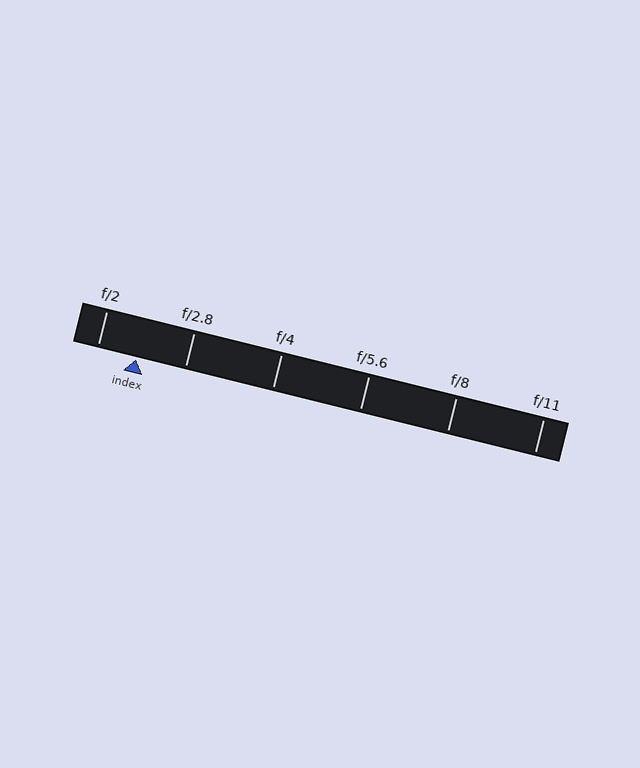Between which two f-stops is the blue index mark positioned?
The index mark is between f/2 and f/2.8.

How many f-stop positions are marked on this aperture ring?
There are 6 f-stop positions marked.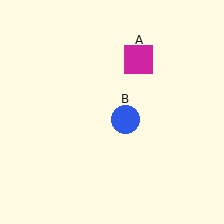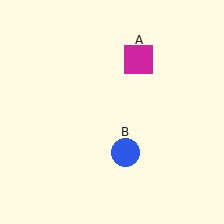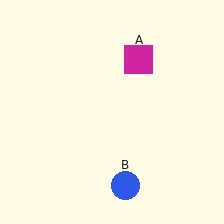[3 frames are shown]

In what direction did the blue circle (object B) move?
The blue circle (object B) moved down.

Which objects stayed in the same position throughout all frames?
Magenta square (object A) remained stationary.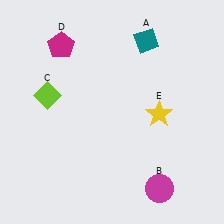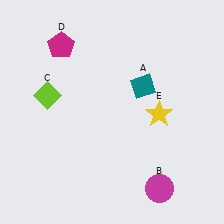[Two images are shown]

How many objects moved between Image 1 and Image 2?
1 object moved between the two images.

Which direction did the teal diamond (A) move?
The teal diamond (A) moved down.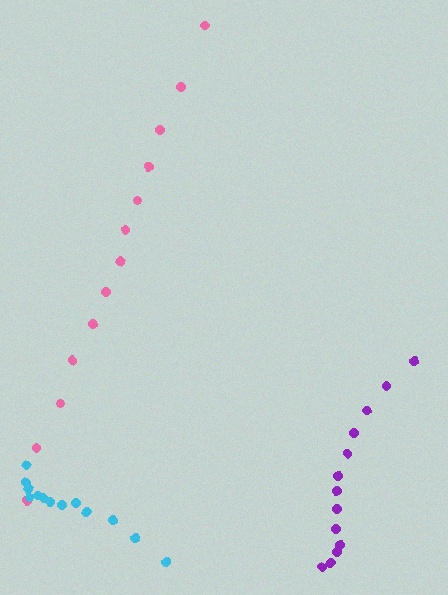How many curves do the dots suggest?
There are 3 distinct paths.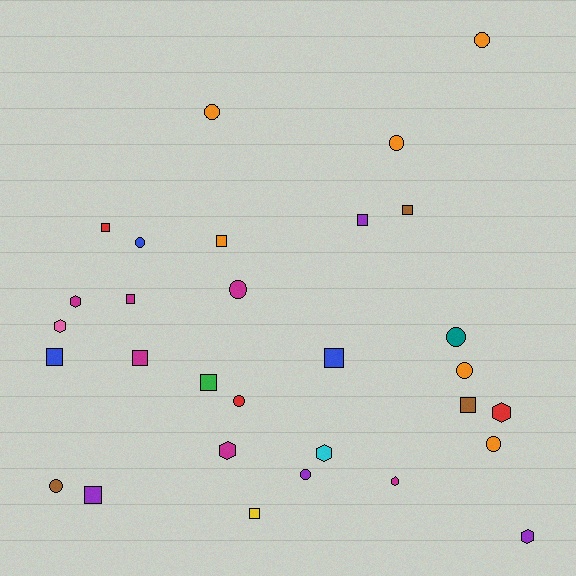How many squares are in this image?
There are 12 squares.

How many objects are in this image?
There are 30 objects.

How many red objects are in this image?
There are 3 red objects.